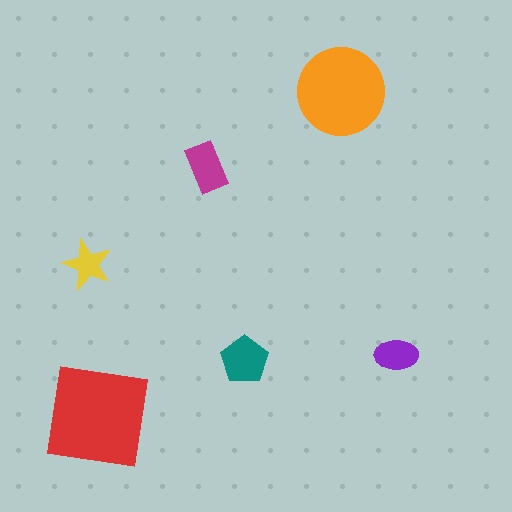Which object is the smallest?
The yellow star.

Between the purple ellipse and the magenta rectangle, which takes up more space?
The magenta rectangle.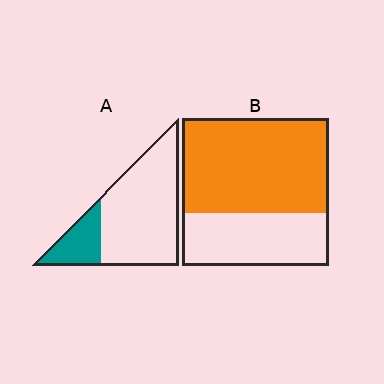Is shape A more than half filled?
No.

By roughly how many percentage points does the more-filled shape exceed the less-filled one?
By roughly 40 percentage points (B over A).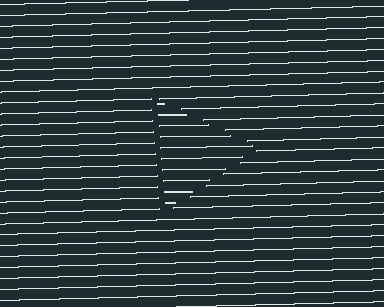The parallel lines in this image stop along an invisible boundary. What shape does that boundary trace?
An illusory triangle. The interior of the shape contains the same grating, shifted by half a period — the contour is defined by the phase discontinuity where line-ends from the inner and outer gratings abut.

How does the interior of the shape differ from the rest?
The interior of the shape contains the same grating, shifted by half a period — the contour is defined by the phase discontinuity where line-ends from the inner and outer gratings abut.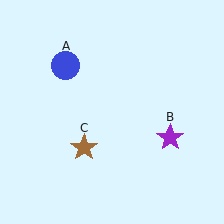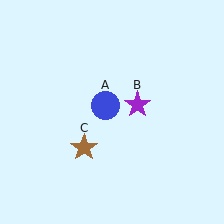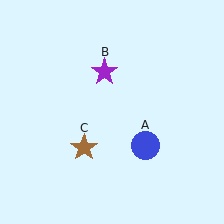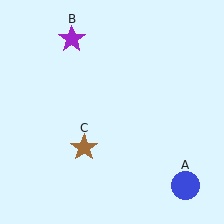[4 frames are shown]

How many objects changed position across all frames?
2 objects changed position: blue circle (object A), purple star (object B).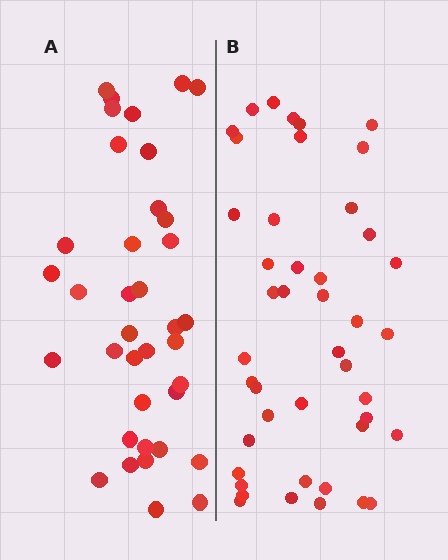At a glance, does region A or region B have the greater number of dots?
Region B (the right region) has more dots.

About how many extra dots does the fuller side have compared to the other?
Region B has roughly 8 or so more dots than region A.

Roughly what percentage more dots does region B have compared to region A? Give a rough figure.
About 20% more.